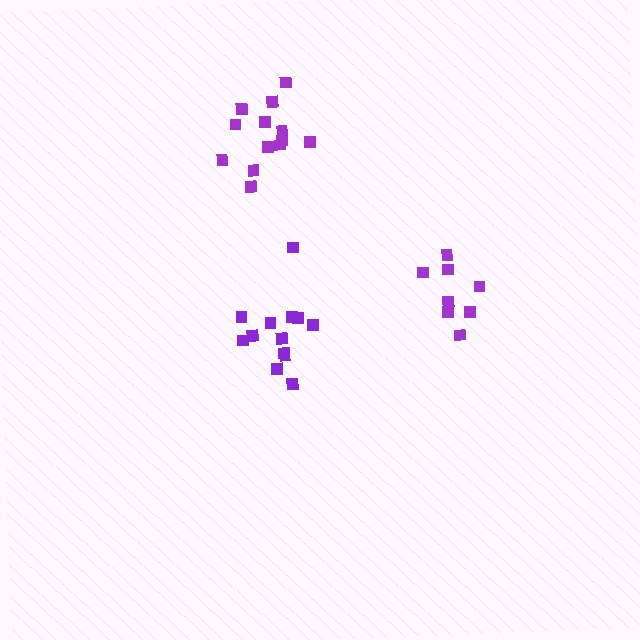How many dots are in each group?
Group 1: 13 dots, Group 2: 13 dots, Group 3: 8 dots (34 total).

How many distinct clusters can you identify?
There are 3 distinct clusters.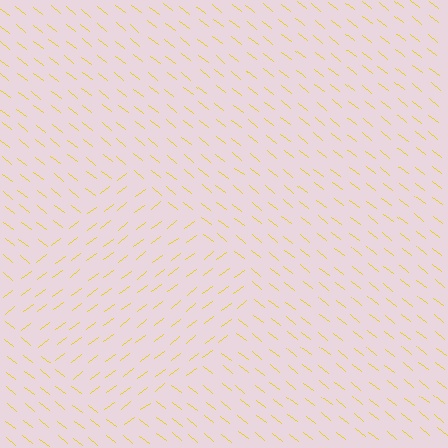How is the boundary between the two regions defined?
The boundary is defined purely by a change in line orientation (approximately 75 degrees difference). All lines are the same color and thickness.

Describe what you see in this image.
The image is filled with small yellow line segments. A diamond region in the image has lines oriented differently from the surrounding lines, creating a visible texture boundary.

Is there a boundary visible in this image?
Yes, there is a texture boundary formed by a change in line orientation.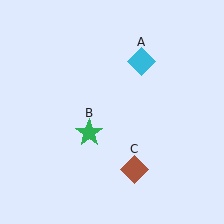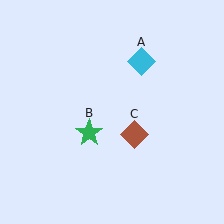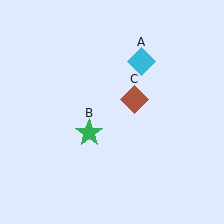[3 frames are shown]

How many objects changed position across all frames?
1 object changed position: brown diamond (object C).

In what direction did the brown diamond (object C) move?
The brown diamond (object C) moved up.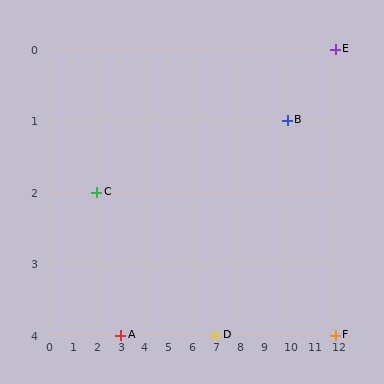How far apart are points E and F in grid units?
Points E and F are 4 rows apart.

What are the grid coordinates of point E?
Point E is at grid coordinates (12, 0).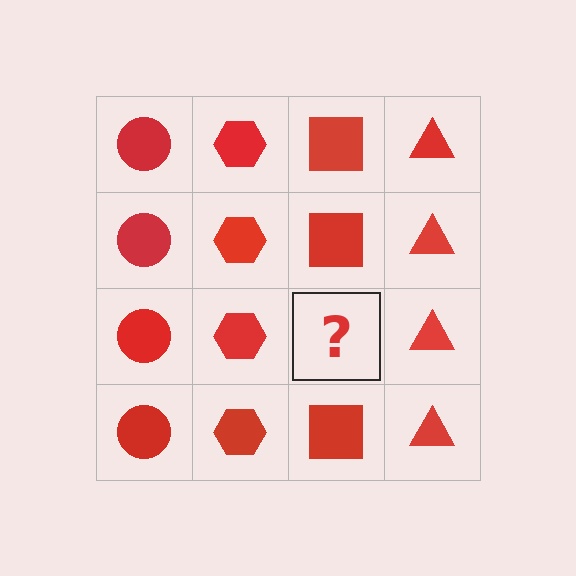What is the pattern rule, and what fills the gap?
The rule is that each column has a consistent shape. The gap should be filled with a red square.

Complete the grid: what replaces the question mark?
The question mark should be replaced with a red square.